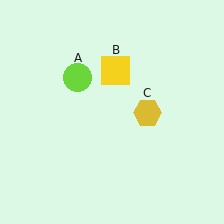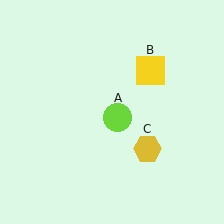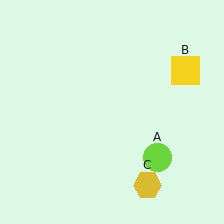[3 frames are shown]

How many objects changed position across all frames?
3 objects changed position: lime circle (object A), yellow square (object B), yellow hexagon (object C).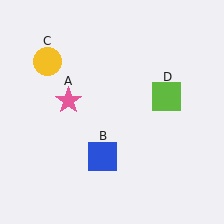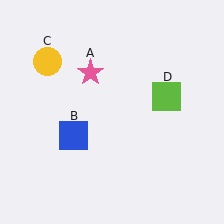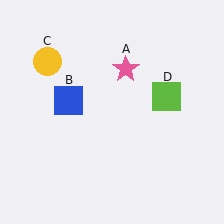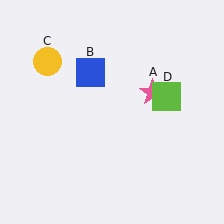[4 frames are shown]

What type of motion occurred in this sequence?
The pink star (object A), blue square (object B) rotated clockwise around the center of the scene.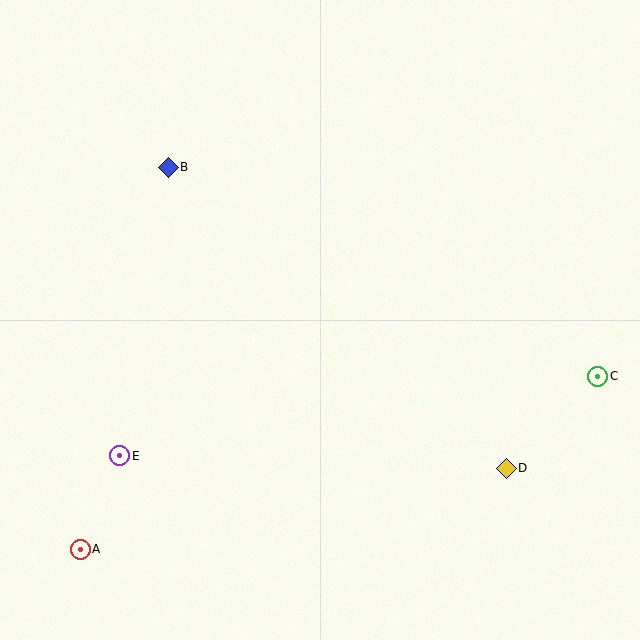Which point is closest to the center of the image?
Point B at (168, 167) is closest to the center.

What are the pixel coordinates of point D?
Point D is at (506, 468).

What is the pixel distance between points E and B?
The distance between E and B is 292 pixels.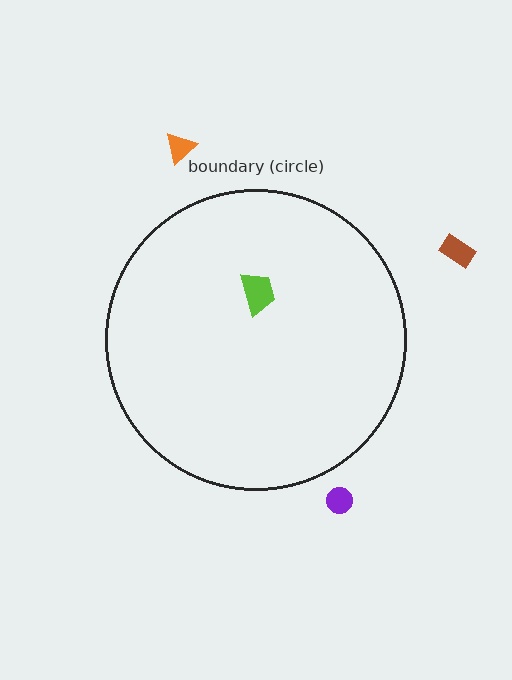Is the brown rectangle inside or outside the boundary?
Outside.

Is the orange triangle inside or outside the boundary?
Outside.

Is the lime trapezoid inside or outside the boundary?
Inside.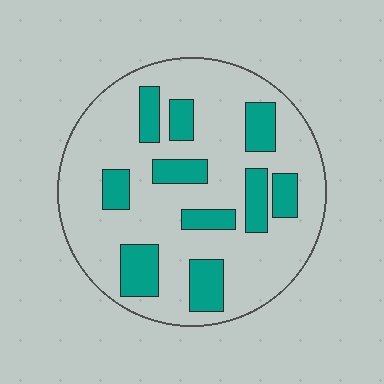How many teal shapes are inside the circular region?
10.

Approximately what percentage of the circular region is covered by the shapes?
Approximately 25%.